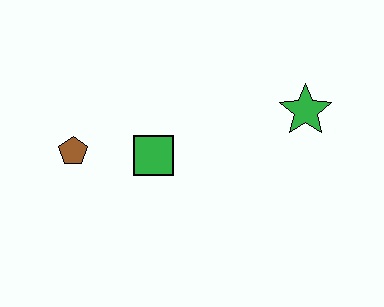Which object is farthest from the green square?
The green star is farthest from the green square.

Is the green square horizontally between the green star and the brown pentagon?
Yes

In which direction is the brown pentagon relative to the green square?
The brown pentagon is to the left of the green square.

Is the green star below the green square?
No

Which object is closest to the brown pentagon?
The green square is closest to the brown pentagon.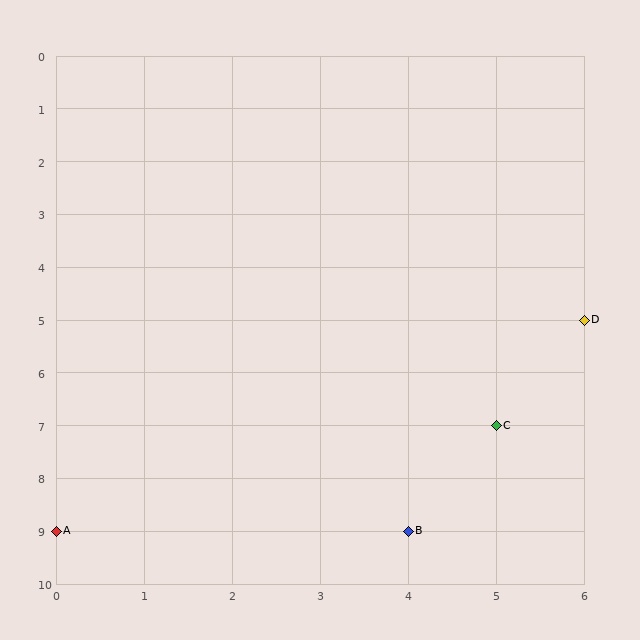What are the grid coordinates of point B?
Point B is at grid coordinates (4, 9).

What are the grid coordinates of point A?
Point A is at grid coordinates (0, 9).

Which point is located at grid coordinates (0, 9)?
Point A is at (0, 9).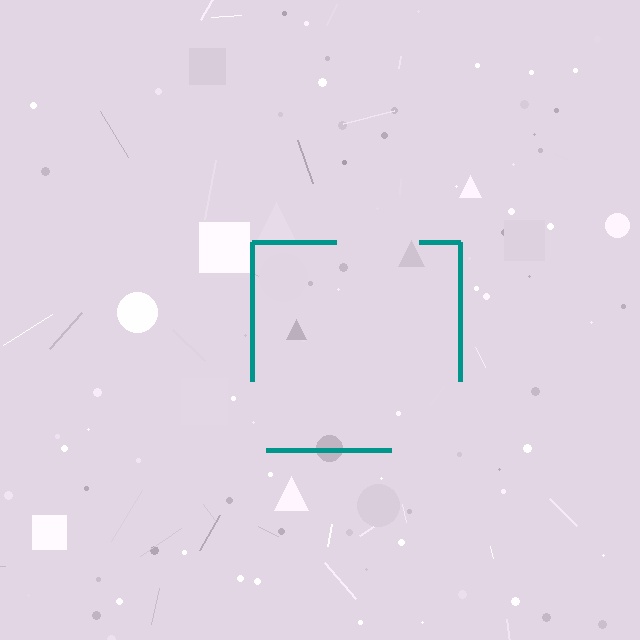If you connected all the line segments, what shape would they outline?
They would outline a square.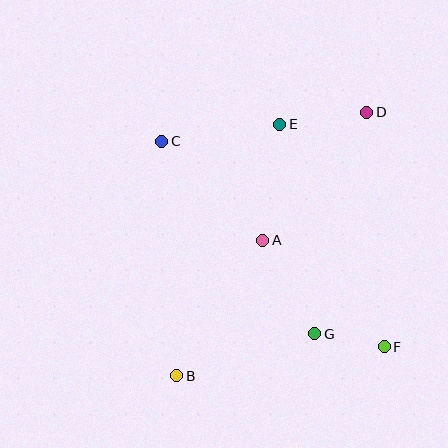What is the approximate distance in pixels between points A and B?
The distance between A and B is approximately 160 pixels.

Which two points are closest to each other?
Points F and G are closest to each other.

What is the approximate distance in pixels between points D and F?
The distance between D and F is approximately 235 pixels.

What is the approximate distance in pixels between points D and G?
The distance between D and G is approximately 228 pixels.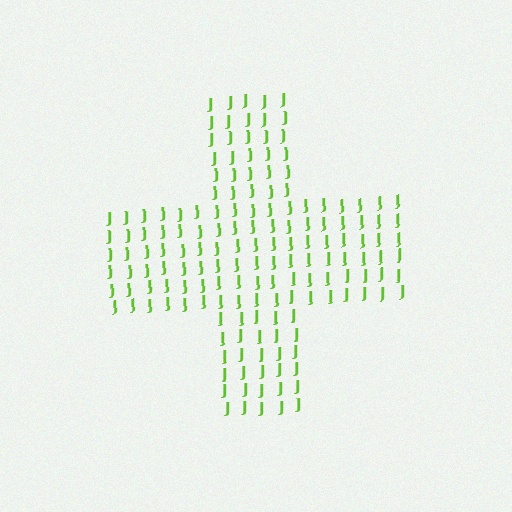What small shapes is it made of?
It is made of small letter J's.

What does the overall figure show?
The overall figure shows a cross.